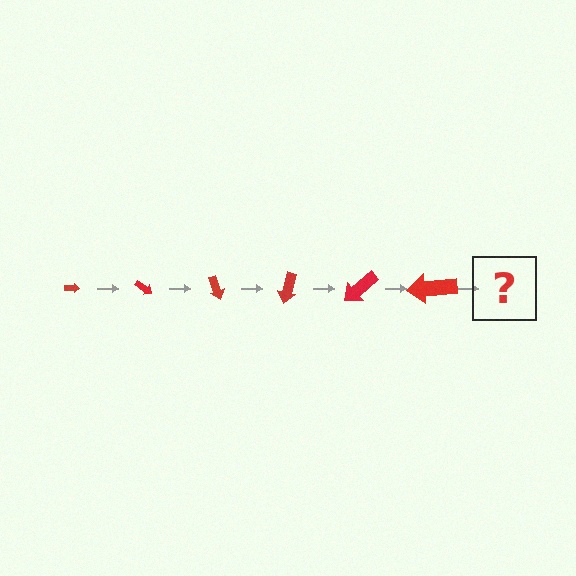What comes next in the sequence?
The next element should be an arrow, larger than the previous one and rotated 210 degrees from the start.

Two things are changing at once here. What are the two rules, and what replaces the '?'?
The two rules are that the arrow grows larger each step and it rotates 35 degrees each step. The '?' should be an arrow, larger than the previous one and rotated 210 degrees from the start.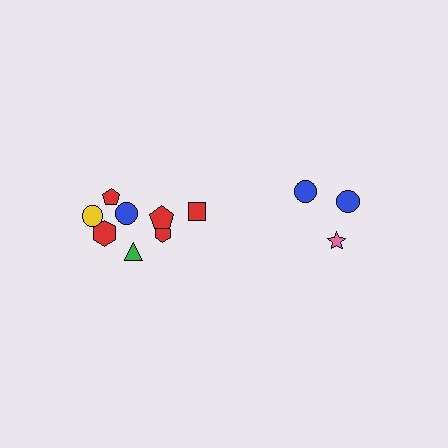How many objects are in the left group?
There are 8 objects.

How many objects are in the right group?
There are 3 objects.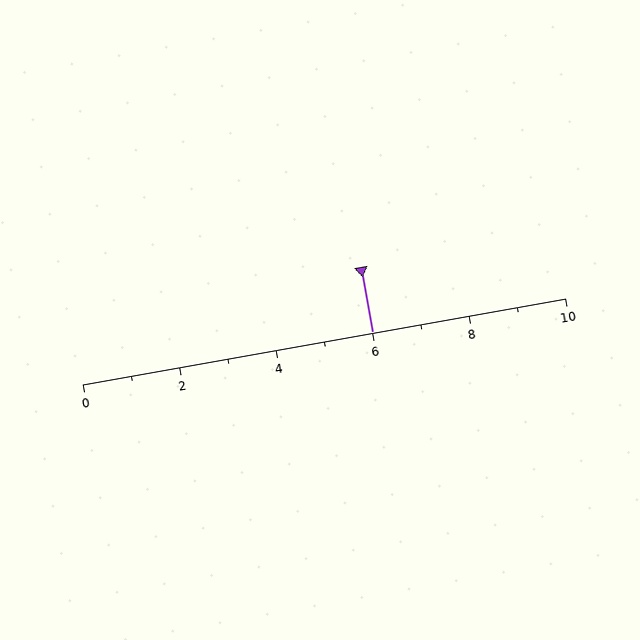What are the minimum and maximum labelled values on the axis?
The axis runs from 0 to 10.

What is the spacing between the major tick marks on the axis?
The major ticks are spaced 2 apart.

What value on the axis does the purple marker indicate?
The marker indicates approximately 6.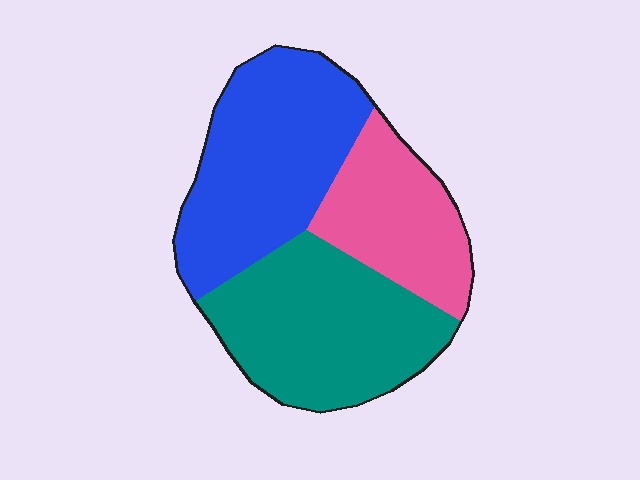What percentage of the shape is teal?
Teal covers 38% of the shape.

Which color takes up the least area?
Pink, at roughly 25%.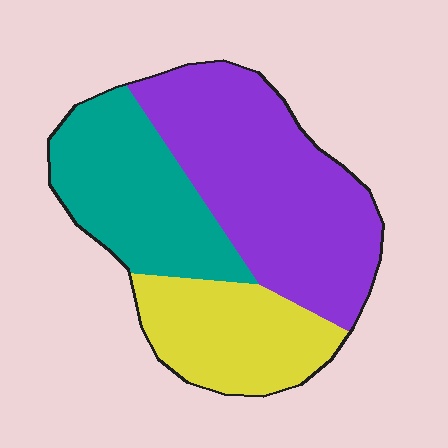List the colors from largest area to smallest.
From largest to smallest: purple, teal, yellow.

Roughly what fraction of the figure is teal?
Teal covers roughly 30% of the figure.